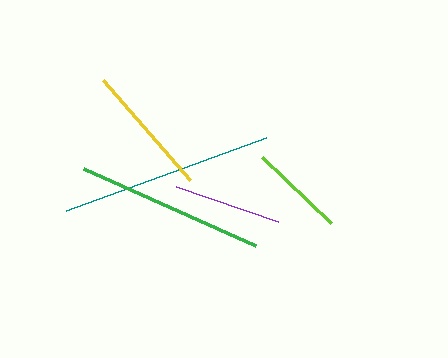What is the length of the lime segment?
The lime segment is approximately 95 pixels long.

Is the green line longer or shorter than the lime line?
The green line is longer than the lime line.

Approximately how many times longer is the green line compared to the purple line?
The green line is approximately 1.7 times the length of the purple line.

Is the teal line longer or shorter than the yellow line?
The teal line is longer than the yellow line.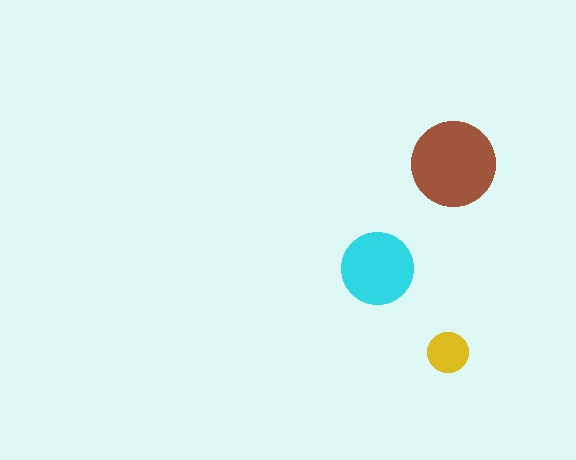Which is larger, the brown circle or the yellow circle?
The brown one.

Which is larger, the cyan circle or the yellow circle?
The cyan one.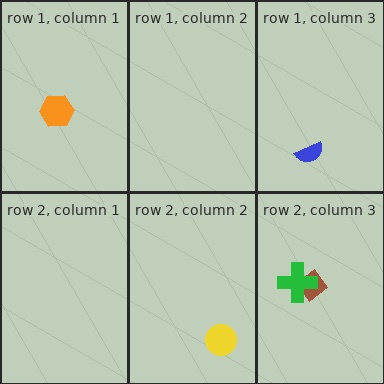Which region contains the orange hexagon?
The row 1, column 1 region.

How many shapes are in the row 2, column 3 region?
2.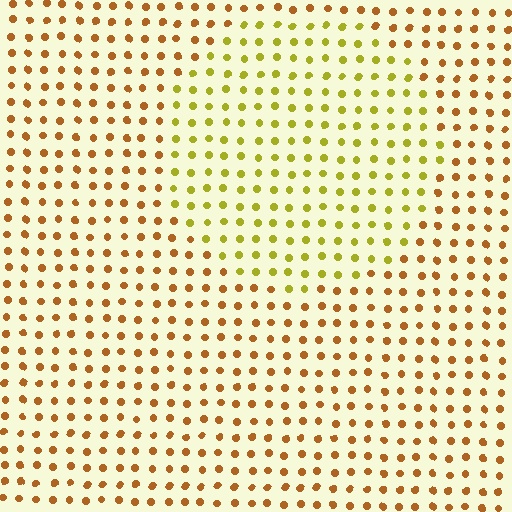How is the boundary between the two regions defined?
The boundary is defined purely by a slight shift in hue (about 36 degrees). Spacing, size, and orientation are identical on both sides.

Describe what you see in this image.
The image is filled with small brown elements in a uniform arrangement. A circle-shaped region is visible where the elements are tinted to a slightly different hue, forming a subtle color boundary.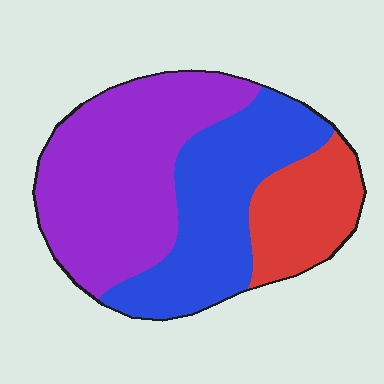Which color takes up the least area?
Red, at roughly 20%.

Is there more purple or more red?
Purple.